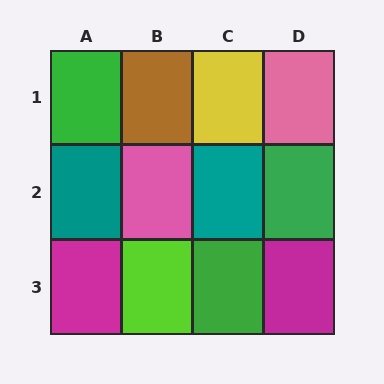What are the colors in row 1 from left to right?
Green, brown, yellow, pink.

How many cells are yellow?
1 cell is yellow.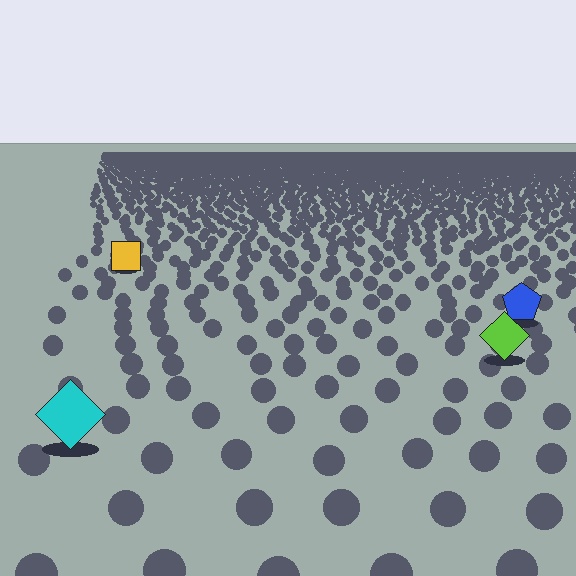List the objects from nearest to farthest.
From nearest to farthest: the cyan diamond, the lime diamond, the blue pentagon, the yellow square.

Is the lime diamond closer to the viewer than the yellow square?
Yes. The lime diamond is closer — you can tell from the texture gradient: the ground texture is coarser near it.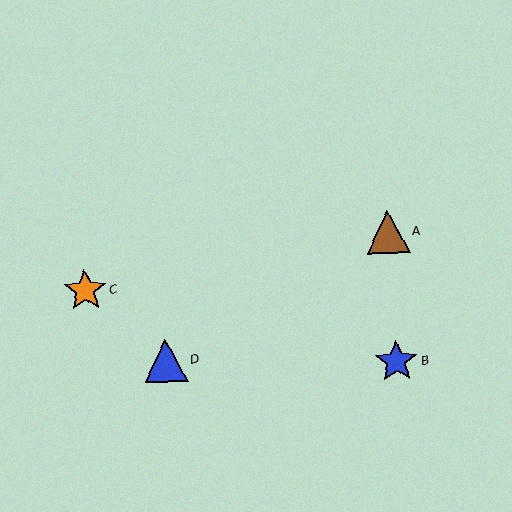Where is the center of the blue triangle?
The center of the blue triangle is at (166, 361).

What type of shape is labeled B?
Shape B is a blue star.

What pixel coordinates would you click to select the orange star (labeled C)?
Click at (85, 290) to select the orange star C.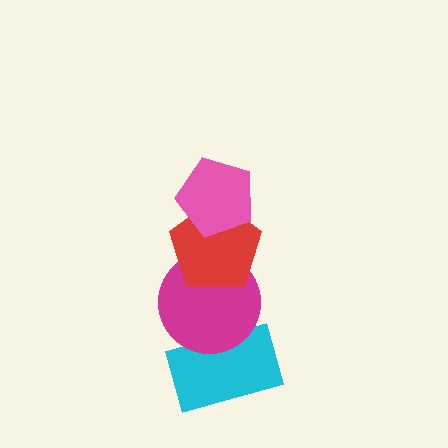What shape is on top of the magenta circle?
The red pentagon is on top of the magenta circle.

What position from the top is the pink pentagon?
The pink pentagon is 1st from the top.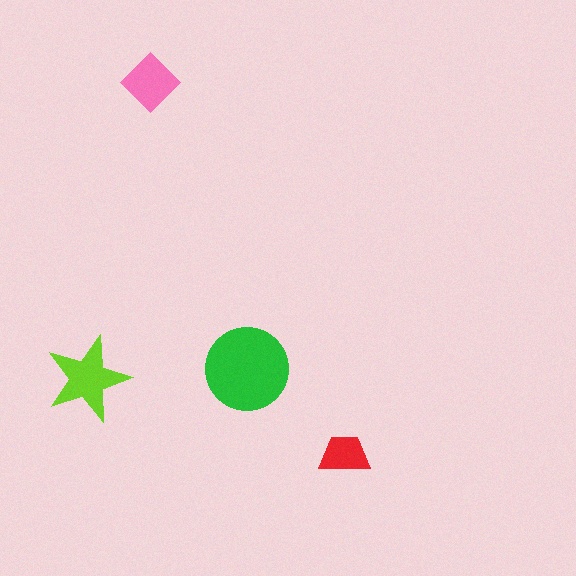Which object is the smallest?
The red trapezoid.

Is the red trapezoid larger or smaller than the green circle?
Smaller.